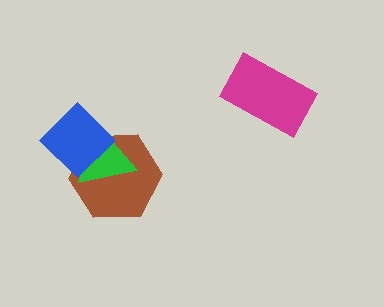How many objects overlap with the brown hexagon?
2 objects overlap with the brown hexagon.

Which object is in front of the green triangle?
The blue diamond is in front of the green triangle.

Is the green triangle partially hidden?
Yes, it is partially covered by another shape.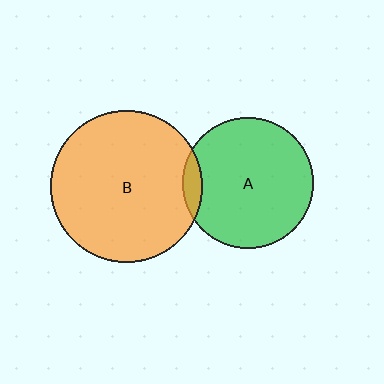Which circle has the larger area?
Circle B (orange).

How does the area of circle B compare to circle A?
Approximately 1.3 times.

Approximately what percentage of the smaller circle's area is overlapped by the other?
Approximately 5%.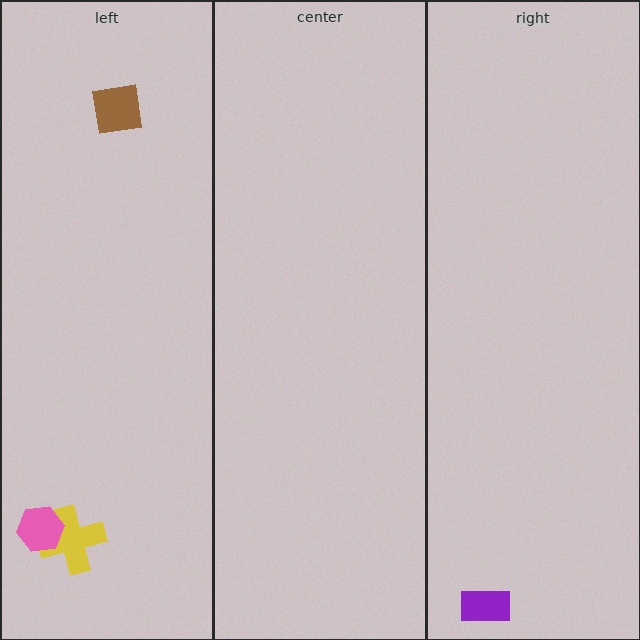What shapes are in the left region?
The yellow cross, the brown square, the pink hexagon.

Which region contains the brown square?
The left region.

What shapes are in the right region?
The purple rectangle.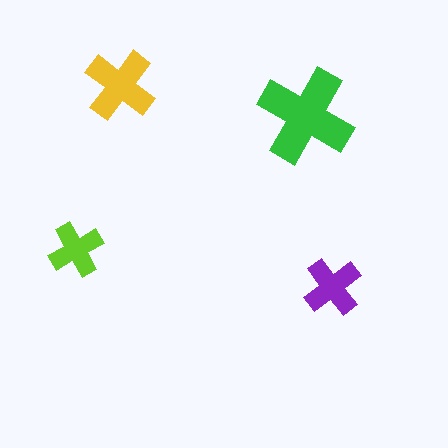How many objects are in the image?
There are 4 objects in the image.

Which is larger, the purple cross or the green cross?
The green one.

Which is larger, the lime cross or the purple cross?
The purple one.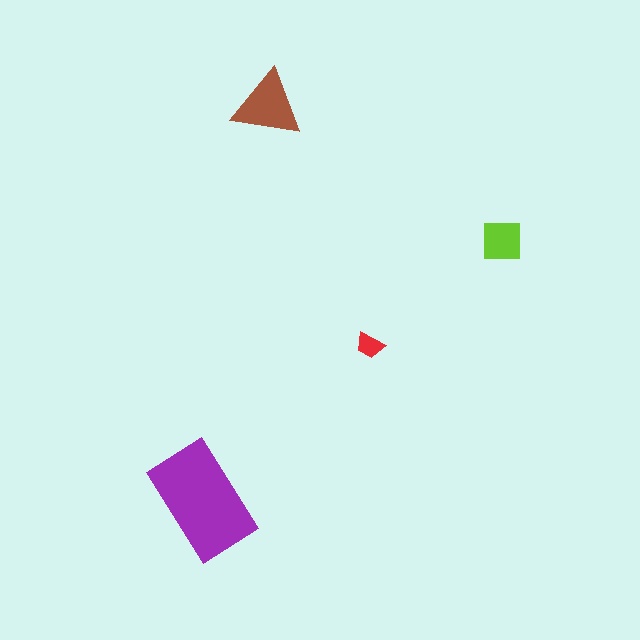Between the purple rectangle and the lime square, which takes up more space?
The purple rectangle.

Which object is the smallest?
The red trapezoid.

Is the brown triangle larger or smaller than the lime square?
Larger.